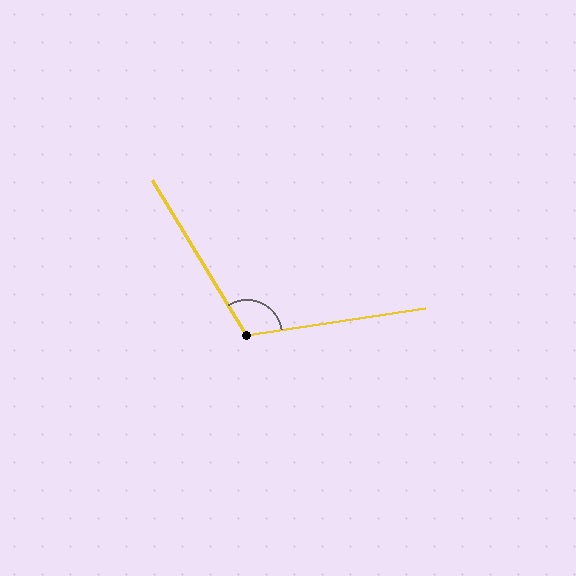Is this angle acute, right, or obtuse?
It is obtuse.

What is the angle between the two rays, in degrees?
Approximately 113 degrees.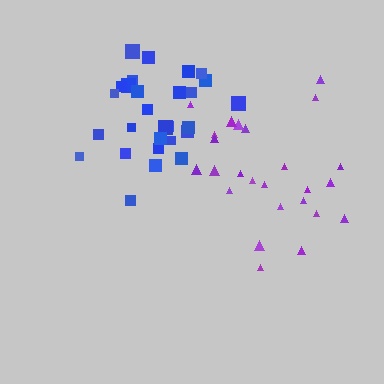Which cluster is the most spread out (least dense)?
Purple.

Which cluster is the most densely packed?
Blue.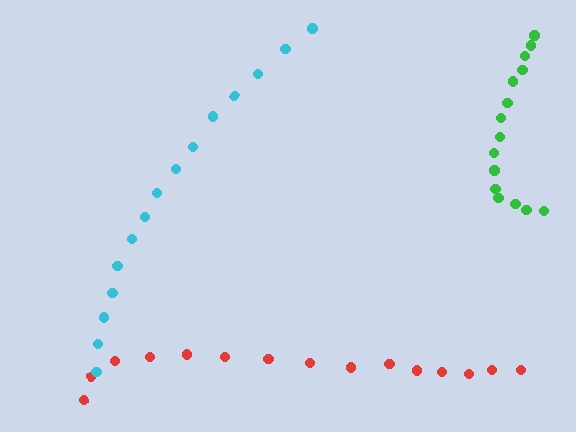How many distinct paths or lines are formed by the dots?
There are 3 distinct paths.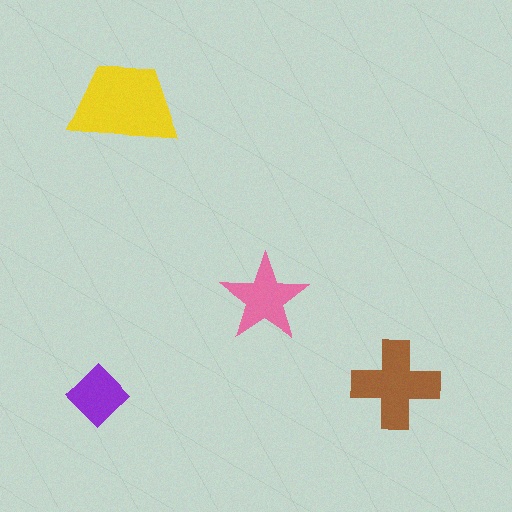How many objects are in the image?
There are 4 objects in the image.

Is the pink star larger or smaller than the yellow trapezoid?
Smaller.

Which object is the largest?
The yellow trapezoid.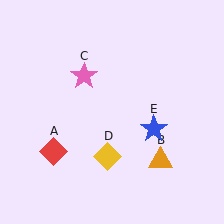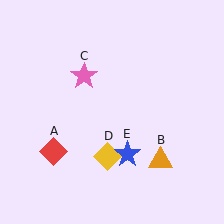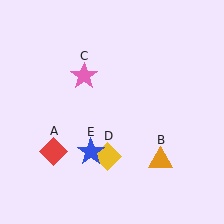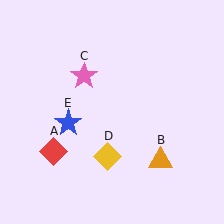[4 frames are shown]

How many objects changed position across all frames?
1 object changed position: blue star (object E).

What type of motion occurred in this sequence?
The blue star (object E) rotated clockwise around the center of the scene.